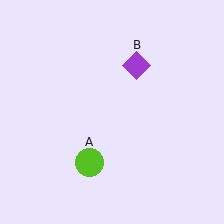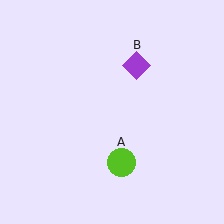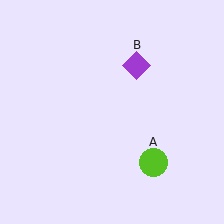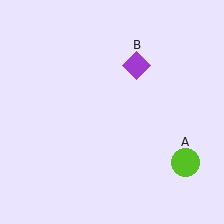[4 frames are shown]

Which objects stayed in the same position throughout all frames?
Purple diamond (object B) remained stationary.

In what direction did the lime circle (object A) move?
The lime circle (object A) moved right.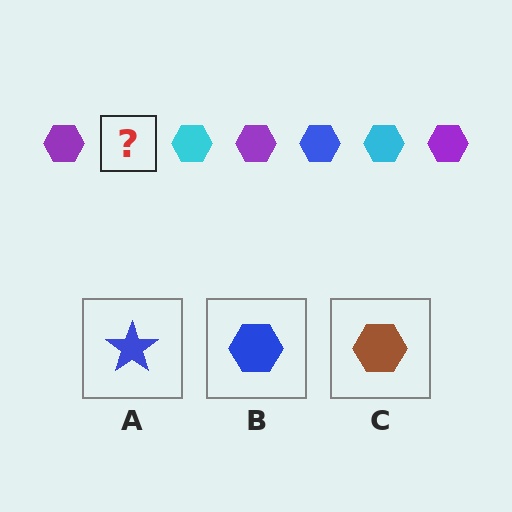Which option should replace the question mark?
Option B.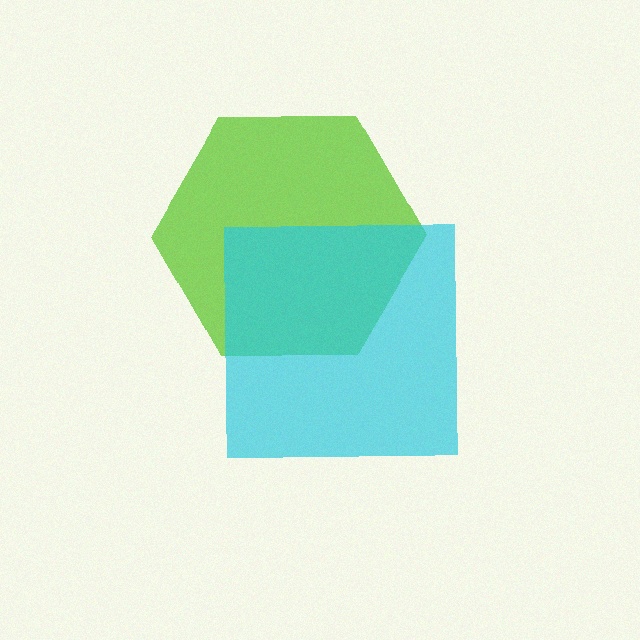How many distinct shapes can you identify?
There are 2 distinct shapes: a lime hexagon, a cyan square.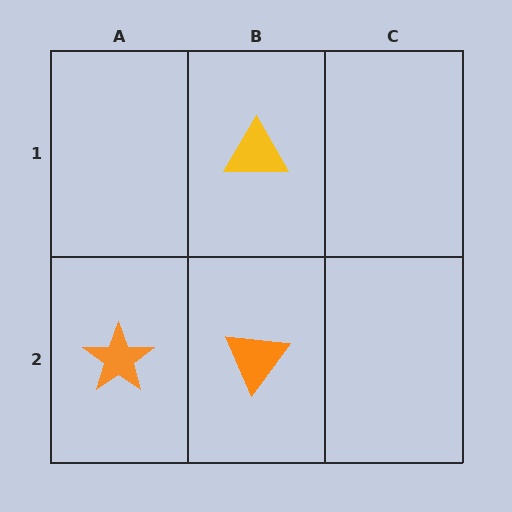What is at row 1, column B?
A yellow triangle.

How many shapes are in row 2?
2 shapes.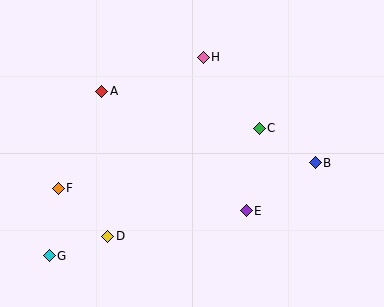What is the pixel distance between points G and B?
The distance between G and B is 282 pixels.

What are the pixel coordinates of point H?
Point H is at (203, 57).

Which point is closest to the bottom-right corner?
Point B is closest to the bottom-right corner.